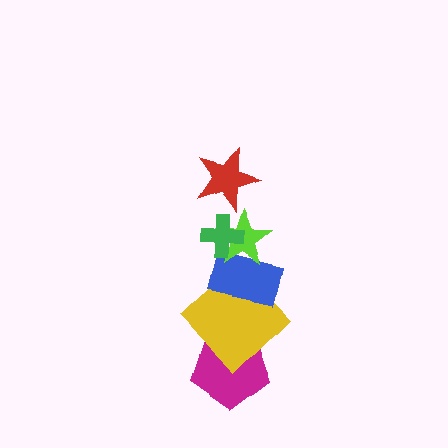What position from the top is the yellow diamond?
The yellow diamond is 5th from the top.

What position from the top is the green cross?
The green cross is 1st from the top.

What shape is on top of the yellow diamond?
The blue rectangle is on top of the yellow diamond.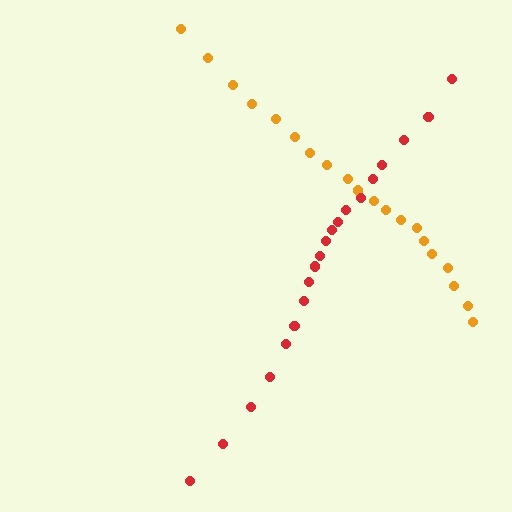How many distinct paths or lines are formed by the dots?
There are 2 distinct paths.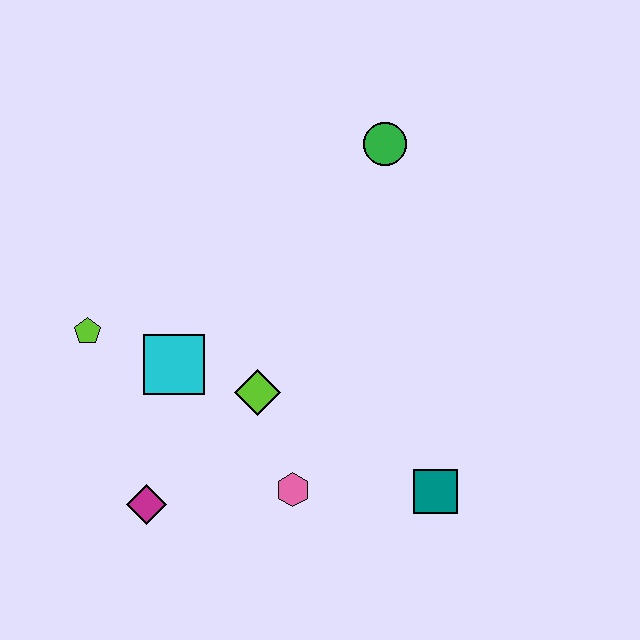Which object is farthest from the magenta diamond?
The green circle is farthest from the magenta diamond.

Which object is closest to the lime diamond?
The cyan square is closest to the lime diamond.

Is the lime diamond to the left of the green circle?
Yes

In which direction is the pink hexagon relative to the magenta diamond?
The pink hexagon is to the right of the magenta diamond.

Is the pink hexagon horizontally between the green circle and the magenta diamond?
Yes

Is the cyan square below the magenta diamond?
No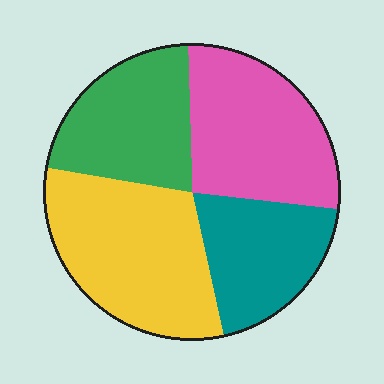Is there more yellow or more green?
Yellow.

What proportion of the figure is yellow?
Yellow takes up about one third (1/3) of the figure.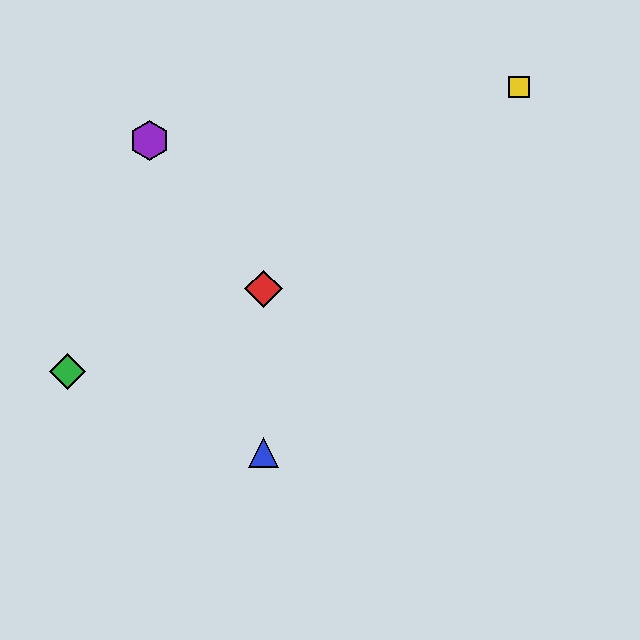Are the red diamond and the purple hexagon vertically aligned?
No, the red diamond is at x≈263 and the purple hexagon is at x≈149.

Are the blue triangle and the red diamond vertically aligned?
Yes, both are at x≈263.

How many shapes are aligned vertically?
2 shapes (the red diamond, the blue triangle) are aligned vertically.